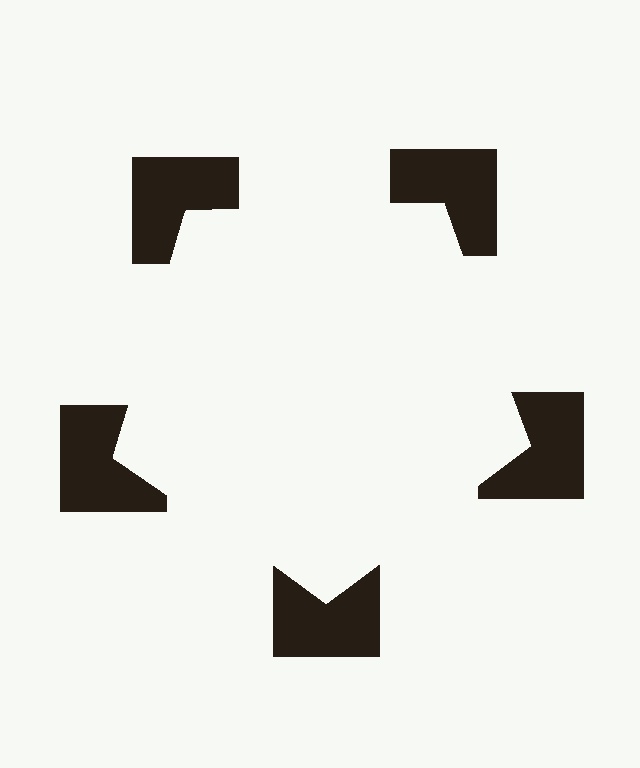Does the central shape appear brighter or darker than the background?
It typically appears slightly brighter than the background, even though no actual brightness change is drawn.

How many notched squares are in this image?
There are 5 — one at each vertex of the illusory pentagon.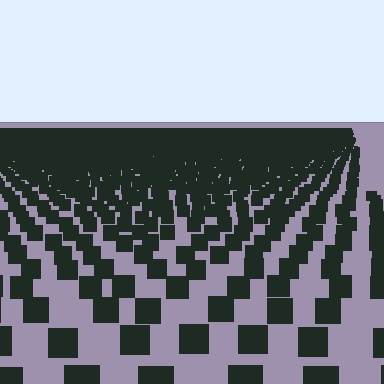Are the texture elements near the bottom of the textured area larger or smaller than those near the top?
Larger. Near the bottom, elements are closer to the viewer and appear at a bigger on-screen size.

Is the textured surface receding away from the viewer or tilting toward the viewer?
The surface is receding away from the viewer. Texture elements get smaller and denser toward the top.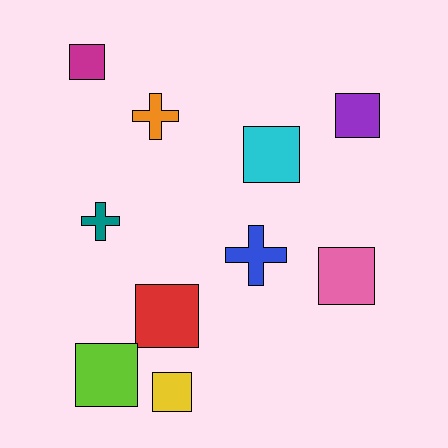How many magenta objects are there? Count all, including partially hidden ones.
There is 1 magenta object.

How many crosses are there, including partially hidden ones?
There are 3 crosses.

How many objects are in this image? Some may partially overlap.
There are 10 objects.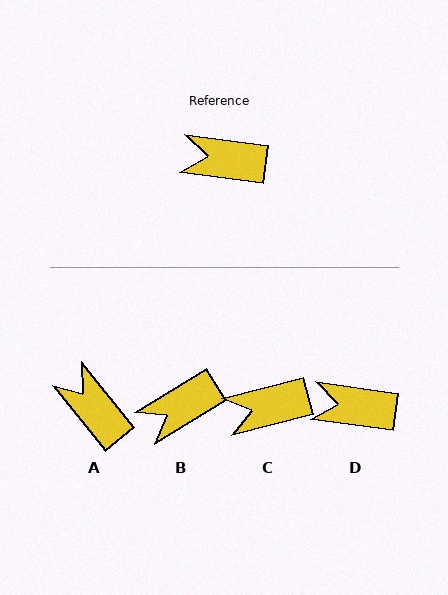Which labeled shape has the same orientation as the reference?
D.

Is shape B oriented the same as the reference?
No, it is off by about 39 degrees.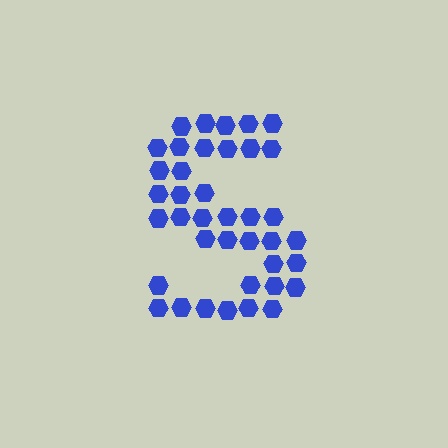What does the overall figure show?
The overall figure shows the letter S.